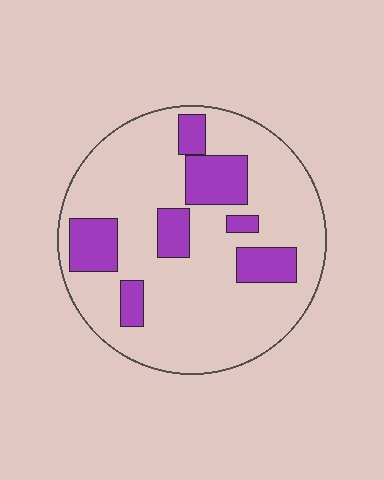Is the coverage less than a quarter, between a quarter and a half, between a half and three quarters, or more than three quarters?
Less than a quarter.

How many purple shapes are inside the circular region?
7.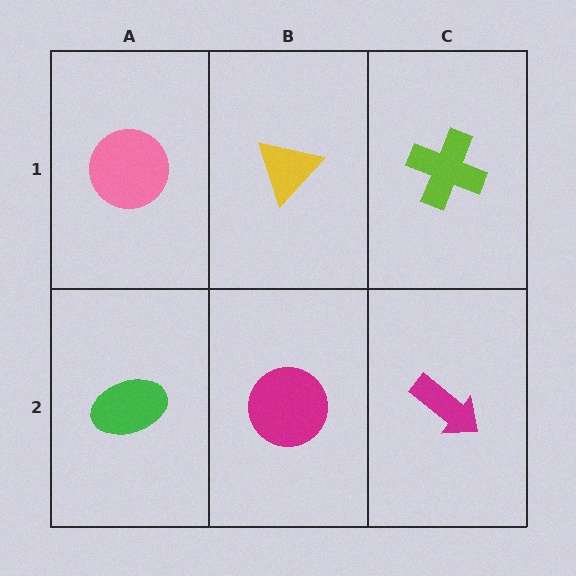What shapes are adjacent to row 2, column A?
A pink circle (row 1, column A), a magenta circle (row 2, column B).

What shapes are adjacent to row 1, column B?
A magenta circle (row 2, column B), a pink circle (row 1, column A), a lime cross (row 1, column C).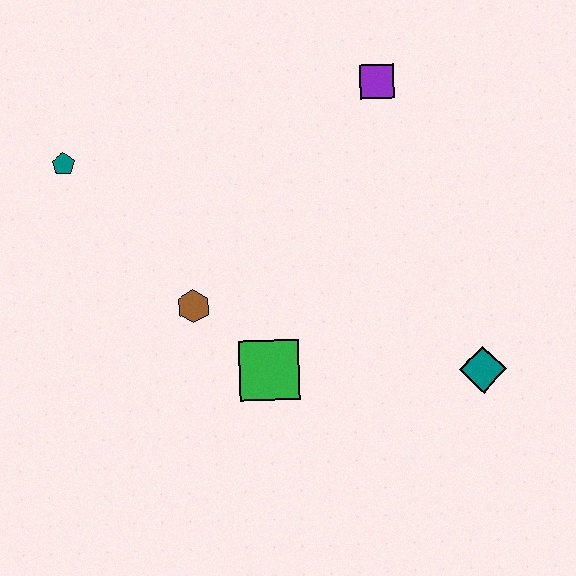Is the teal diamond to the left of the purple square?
No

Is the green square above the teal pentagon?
No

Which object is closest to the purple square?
The brown hexagon is closest to the purple square.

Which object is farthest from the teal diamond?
The teal pentagon is farthest from the teal diamond.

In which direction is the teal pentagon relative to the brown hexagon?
The teal pentagon is above the brown hexagon.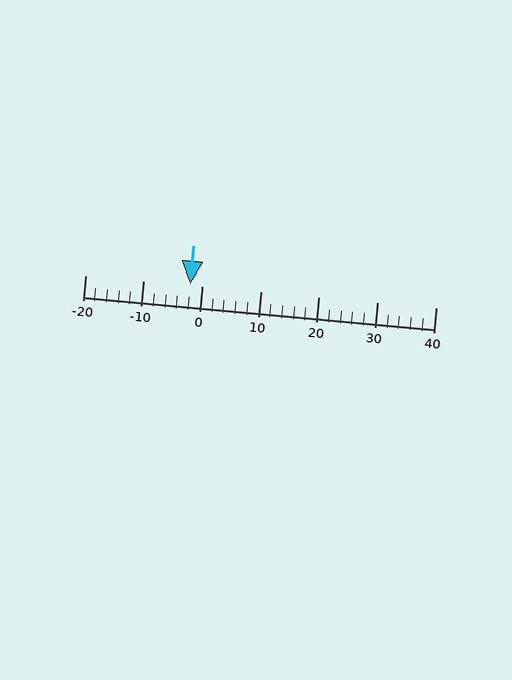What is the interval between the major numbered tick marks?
The major tick marks are spaced 10 units apart.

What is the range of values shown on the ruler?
The ruler shows values from -20 to 40.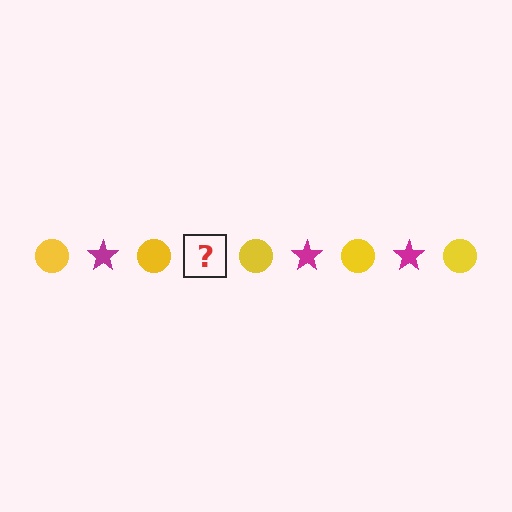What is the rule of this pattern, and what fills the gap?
The rule is that the pattern alternates between yellow circle and magenta star. The gap should be filled with a magenta star.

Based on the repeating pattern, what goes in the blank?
The blank should be a magenta star.